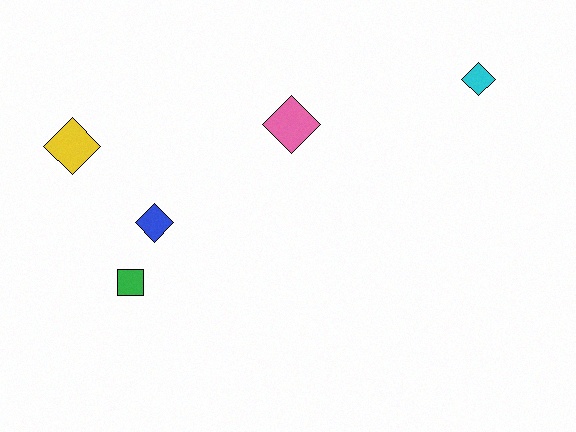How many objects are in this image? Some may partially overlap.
There are 5 objects.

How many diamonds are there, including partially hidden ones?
There are 4 diamonds.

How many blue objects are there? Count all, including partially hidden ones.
There is 1 blue object.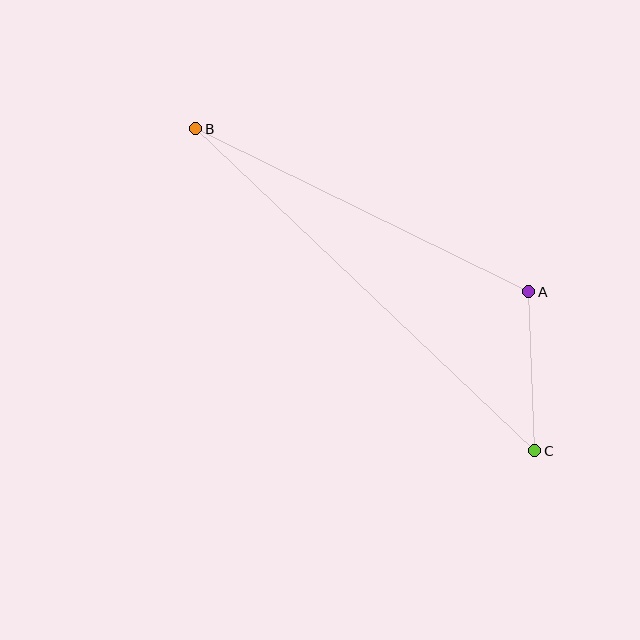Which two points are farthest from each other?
Points B and C are farthest from each other.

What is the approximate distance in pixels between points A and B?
The distance between A and B is approximately 371 pixels.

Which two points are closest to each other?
Points A and C are closest to each other.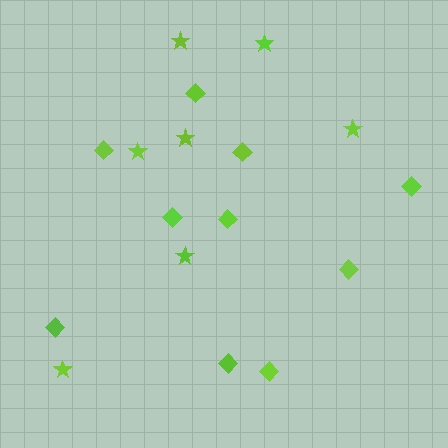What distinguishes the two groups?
There are 2 groups: one group of stars (7) and one group of diamonds (10).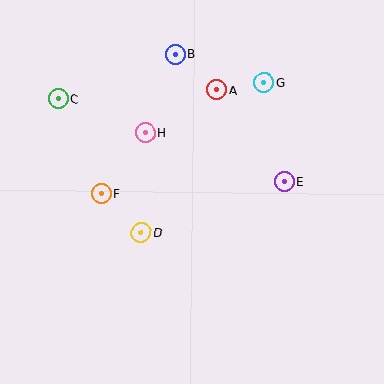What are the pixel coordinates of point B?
Point B is at (175, 54).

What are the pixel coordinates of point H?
Point H is at (145, 133).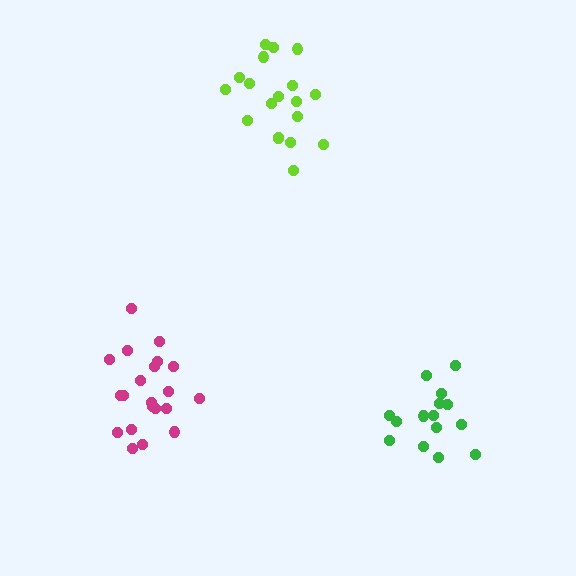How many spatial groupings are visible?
There are 3 spatial groupings.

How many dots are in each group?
Group 1: 15 dots, Group 2: 19 dots, Group 3: 21 dots (55 total).